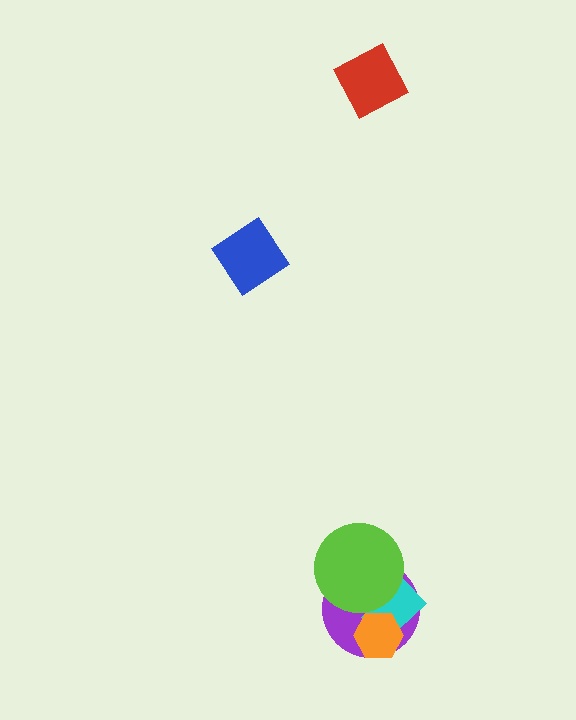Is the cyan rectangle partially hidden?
Yes, it is partially covered by another shape.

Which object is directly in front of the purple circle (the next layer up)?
The cyan rectangle is directly in front of the purple circle.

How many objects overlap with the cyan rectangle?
3 objects overlap with the cyan rectangle.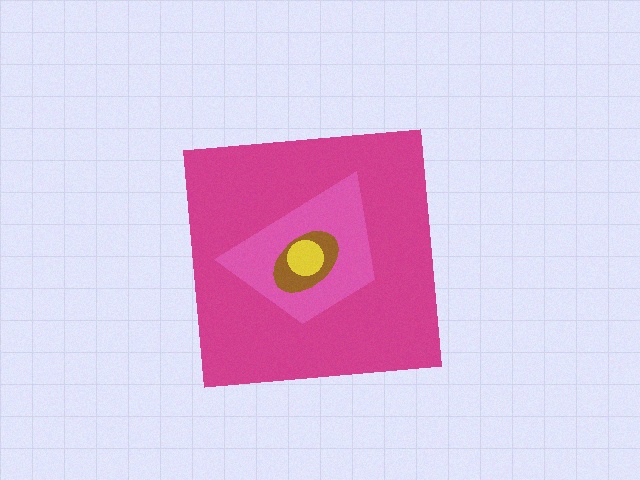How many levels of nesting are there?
4.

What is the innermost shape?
The yellow circle.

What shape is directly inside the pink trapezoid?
The brown ellipse.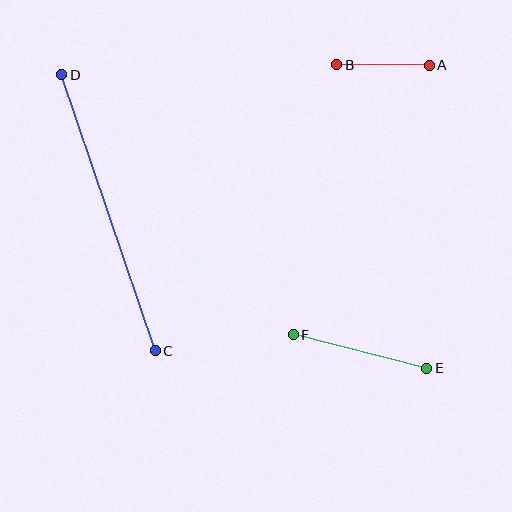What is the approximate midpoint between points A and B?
The midpoint is at approximately (383, 65) pixels.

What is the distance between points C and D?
The distance is approximately 291 pixels.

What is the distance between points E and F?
The distance is approximately 137 pixels.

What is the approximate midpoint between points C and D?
The midpoint is at approximately (109, 213) pixels.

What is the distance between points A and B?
The distance is approximately 92 pixels.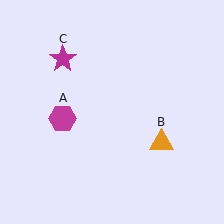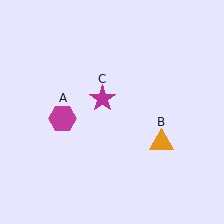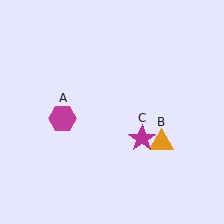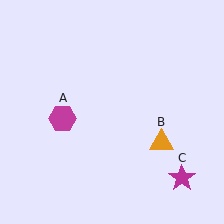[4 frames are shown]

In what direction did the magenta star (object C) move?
The magenta star (object C) moved down and to the right.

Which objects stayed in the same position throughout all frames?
Magenta hexagon (object A) and orange triangle (object B) remained stationary.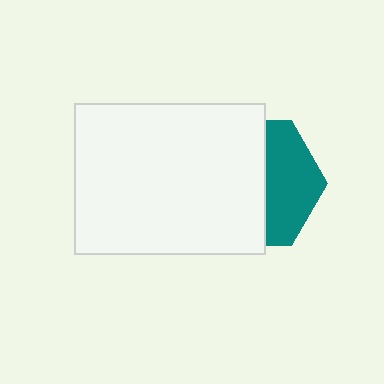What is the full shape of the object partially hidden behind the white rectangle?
The partially hidden object is a teal hexagon.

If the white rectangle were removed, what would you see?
You would see the complete teal hexagon.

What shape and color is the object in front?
The object in front is a white rectangle.